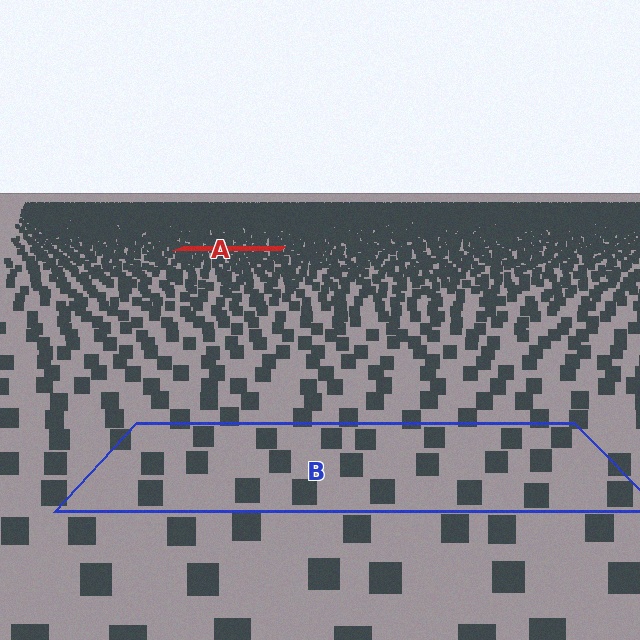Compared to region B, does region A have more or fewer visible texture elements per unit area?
Region A has more texture elements per unit area — they are packed more densely because it is farther away.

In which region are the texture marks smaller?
The texture marks are smaller in region A, because it is farther away.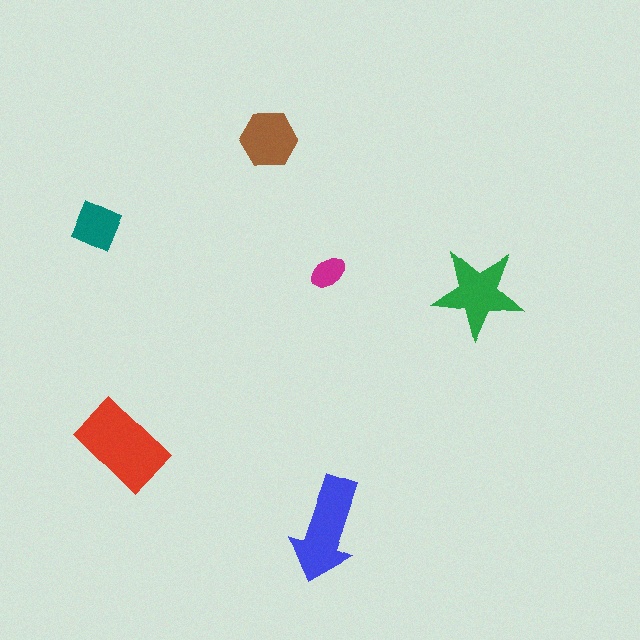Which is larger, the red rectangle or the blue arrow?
The red rectangle.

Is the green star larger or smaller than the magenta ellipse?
Larger.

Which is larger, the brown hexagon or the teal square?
The brown hexagon.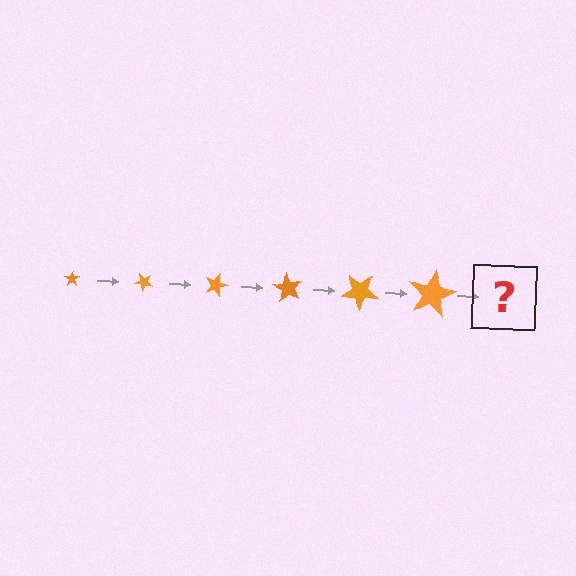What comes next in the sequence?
The next element should be a star, larger than the previous one and rotated 270 degrees from the start.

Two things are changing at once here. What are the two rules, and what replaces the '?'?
The two rules are that the star grows larger each step and it rotates 45 degrees each step. The '?' should be a star, larger than the previous one and rotated 270 degrees from the start.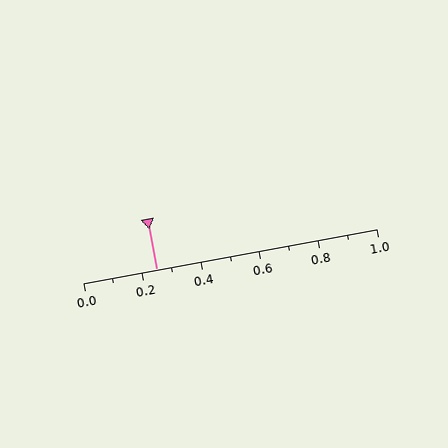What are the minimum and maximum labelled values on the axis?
The axis runs from 0.0 to 1.0.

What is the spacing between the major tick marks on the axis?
The major ticks are spaced 0.2 apart.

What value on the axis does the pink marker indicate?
The marker indicates approximately 0.25.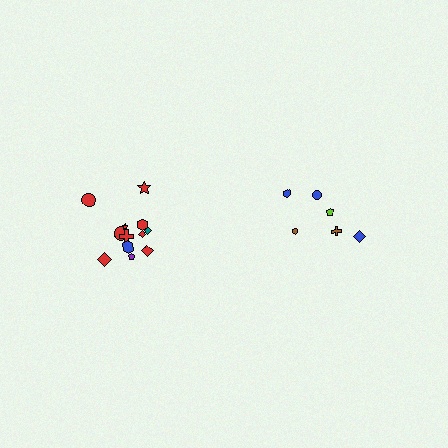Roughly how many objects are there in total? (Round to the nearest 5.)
Roughly 20 objects in total.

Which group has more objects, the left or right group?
The left group.